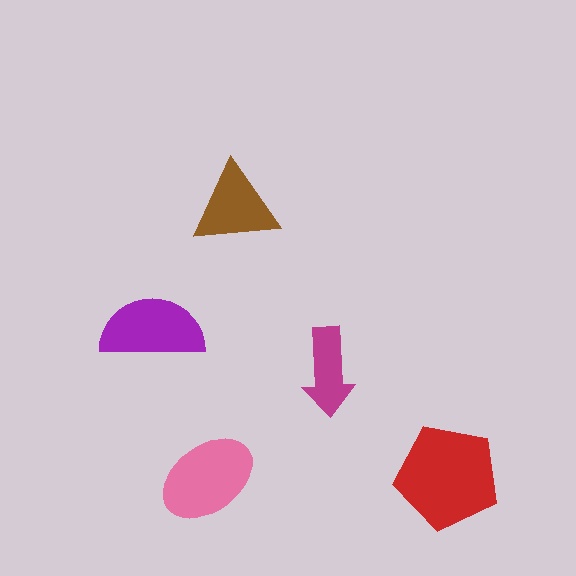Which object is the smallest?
The magenta arrow.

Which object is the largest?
The red pentagon.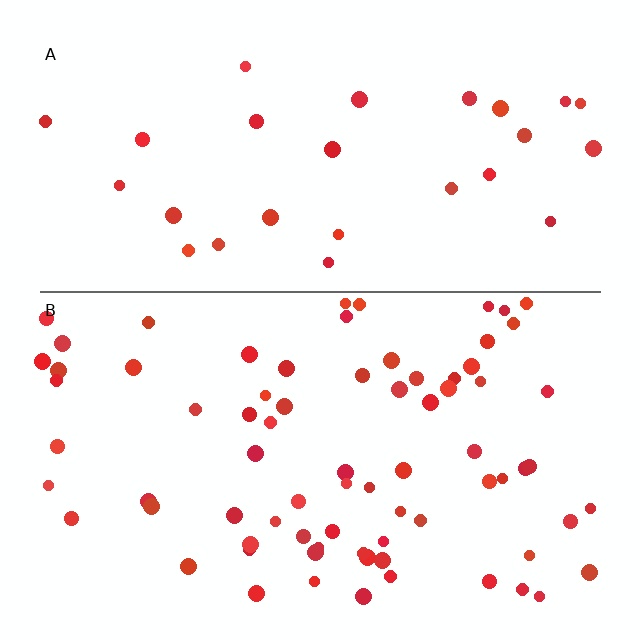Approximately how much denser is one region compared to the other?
Approximately 2.7× — region B over region A.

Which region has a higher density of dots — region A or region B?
B (the bottom).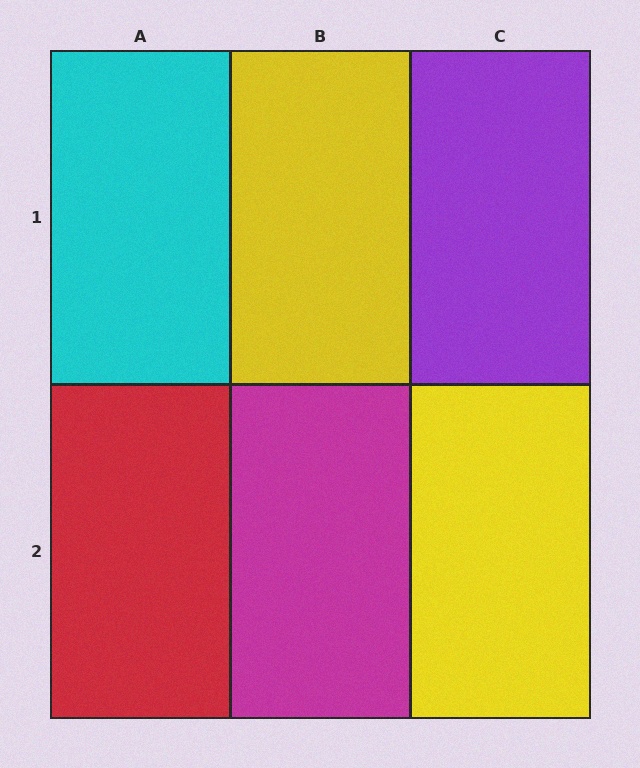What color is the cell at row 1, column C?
Purple.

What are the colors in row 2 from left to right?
Red, magenta, yellow.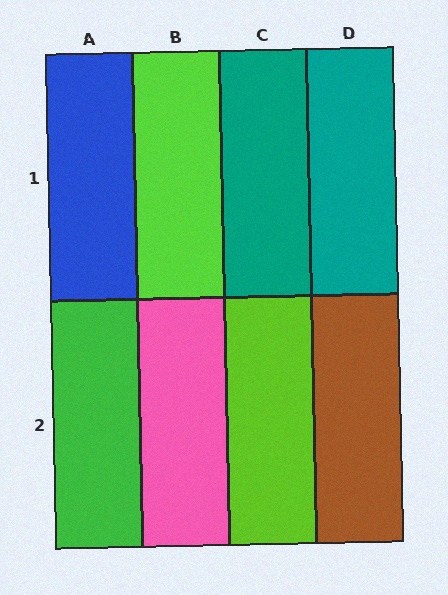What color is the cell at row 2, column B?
Pink.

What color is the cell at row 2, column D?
Brown.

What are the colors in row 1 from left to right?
Blue, lime, teal, teal.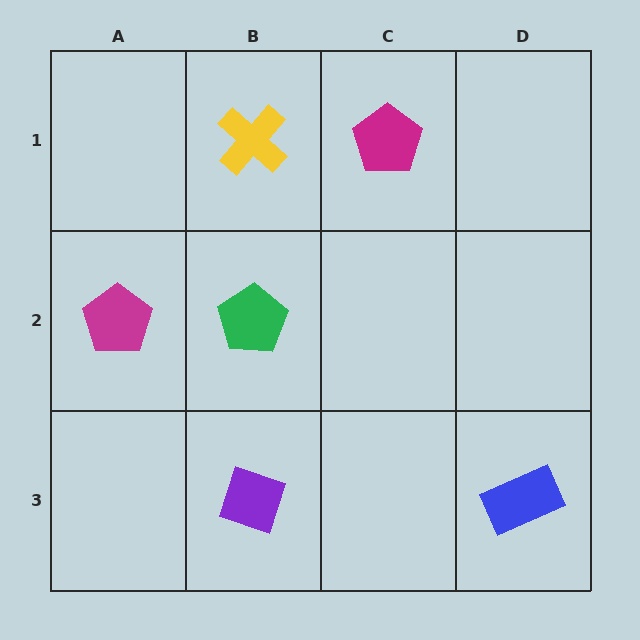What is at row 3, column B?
A purple diamond.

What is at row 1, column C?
A magenta pentagon.